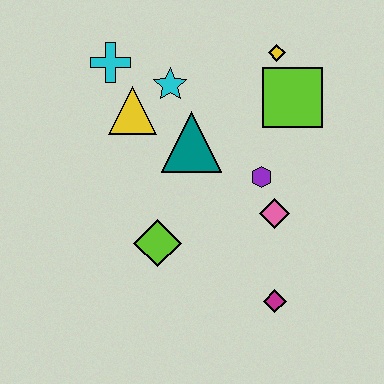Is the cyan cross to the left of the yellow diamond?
Yes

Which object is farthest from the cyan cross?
The magenta diamond is farthest from the cyan cross.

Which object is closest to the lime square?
The yellow diamond is closest to the lime square.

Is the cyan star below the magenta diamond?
No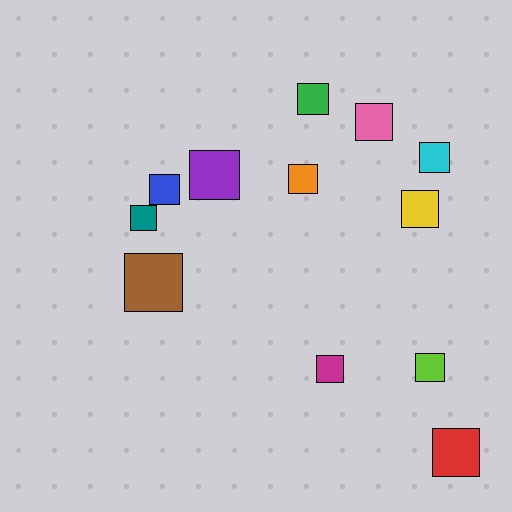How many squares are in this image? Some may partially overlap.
There are 12 squares.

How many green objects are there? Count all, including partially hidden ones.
There is 1 green object.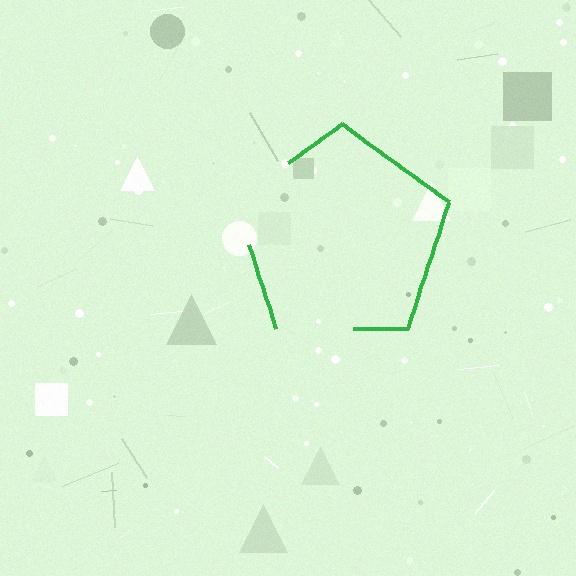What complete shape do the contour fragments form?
The contour fragments form a pentagon.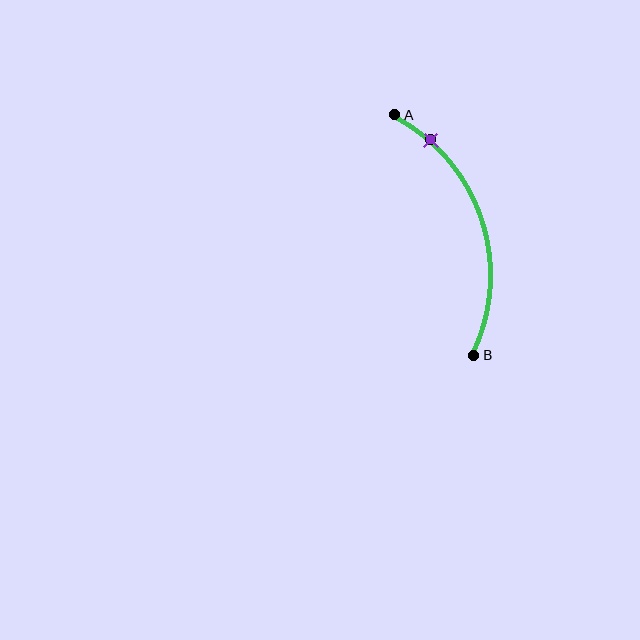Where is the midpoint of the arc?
The arc midpoint is the point on the curve farthest from the straight line joining A and B. It sits to the right of that line.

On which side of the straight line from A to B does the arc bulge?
The arc bulges to the right of the straight line connecting A and B.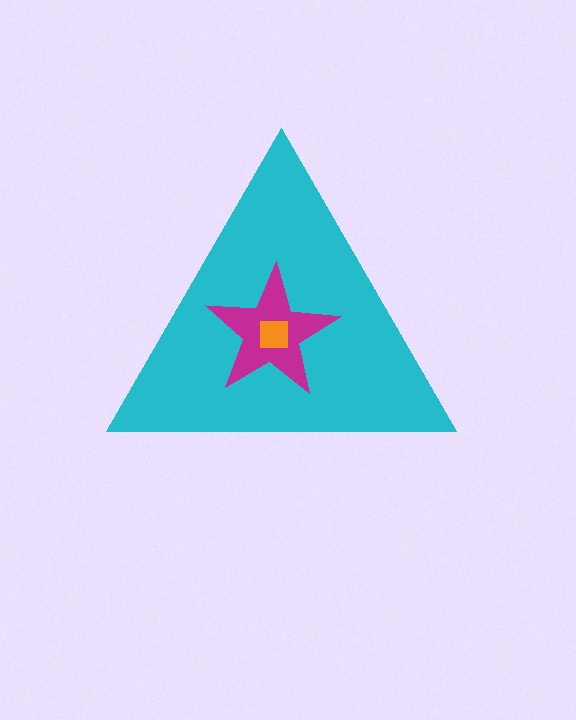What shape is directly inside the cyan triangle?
The magenta star.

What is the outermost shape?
The cyan triangle.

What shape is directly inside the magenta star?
The orange square.